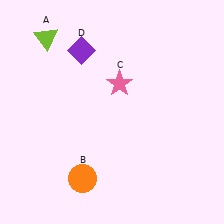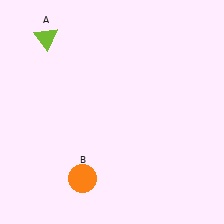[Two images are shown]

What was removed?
The purple diamond (D), the pink star (C) were removed in Image 2.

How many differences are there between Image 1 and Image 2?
There are 2 differences between the two images.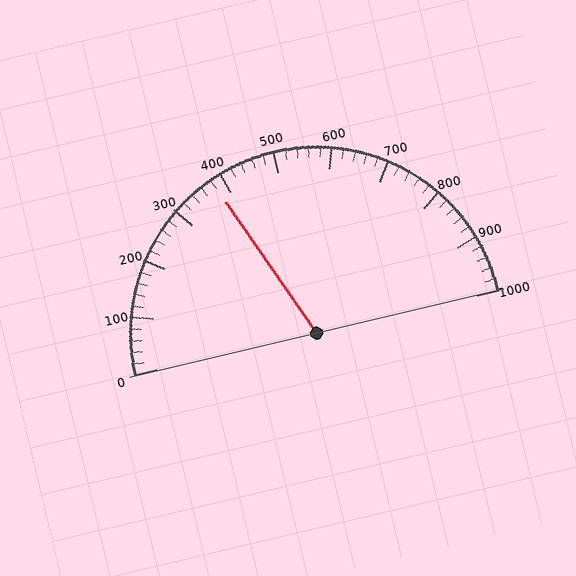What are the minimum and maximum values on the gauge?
The gauge ranges from 0 to 1000.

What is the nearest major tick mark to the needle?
The nearest major tick mark is 400.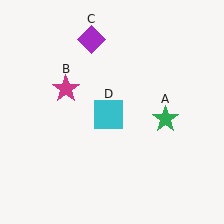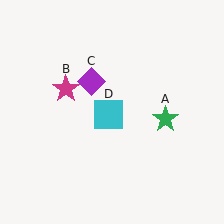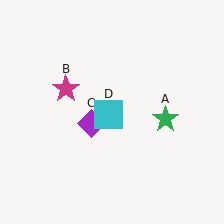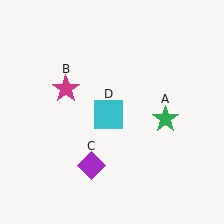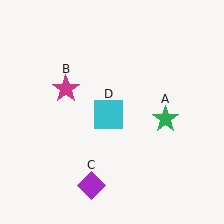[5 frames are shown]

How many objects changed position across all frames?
1 object changed position: purple diamond (object C).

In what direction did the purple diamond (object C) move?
The purple diamond (object C) moved down.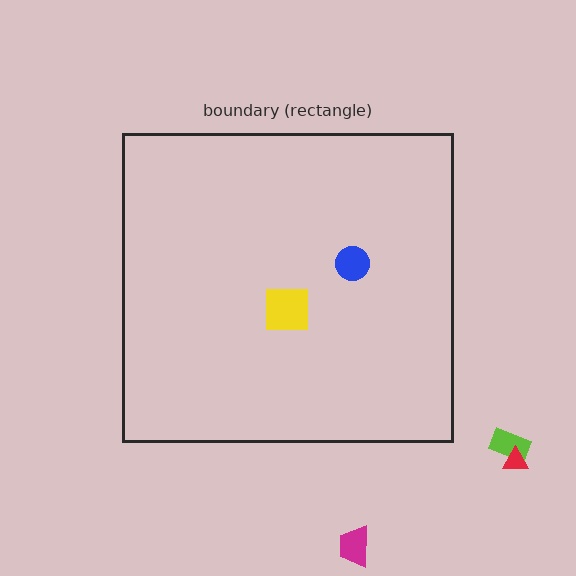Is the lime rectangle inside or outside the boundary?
Outside.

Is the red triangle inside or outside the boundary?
Outside.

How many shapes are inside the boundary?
2 inside, 3 outside.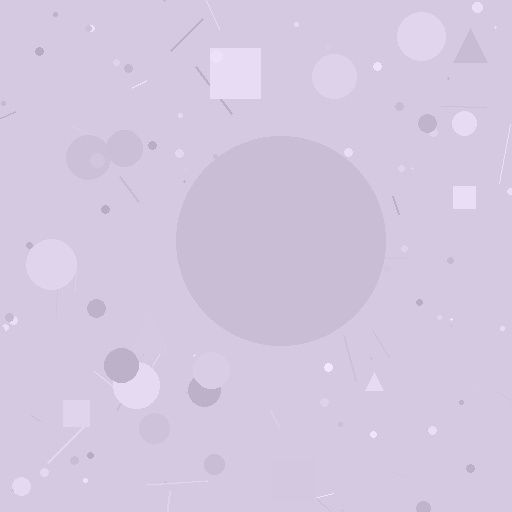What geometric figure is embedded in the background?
A circle is embedded in the background.